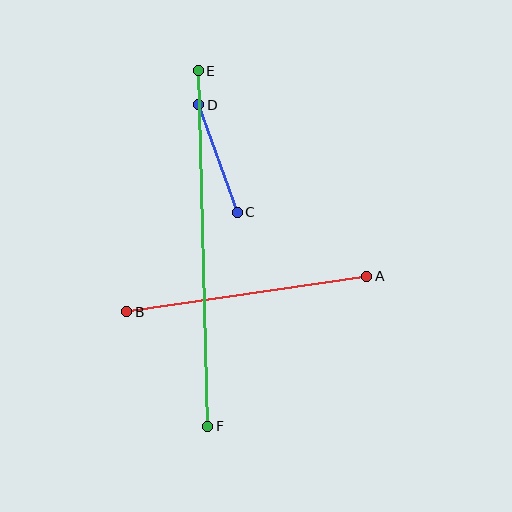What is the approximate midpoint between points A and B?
The midpoint is at approximately (247, 294) pixels.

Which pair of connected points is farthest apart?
Points E and F are farthest apart.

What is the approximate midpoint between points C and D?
The midpoint is at approximately (218, 159) pixels.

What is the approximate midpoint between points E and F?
The midpoint is at approximately (203, 248) pixels.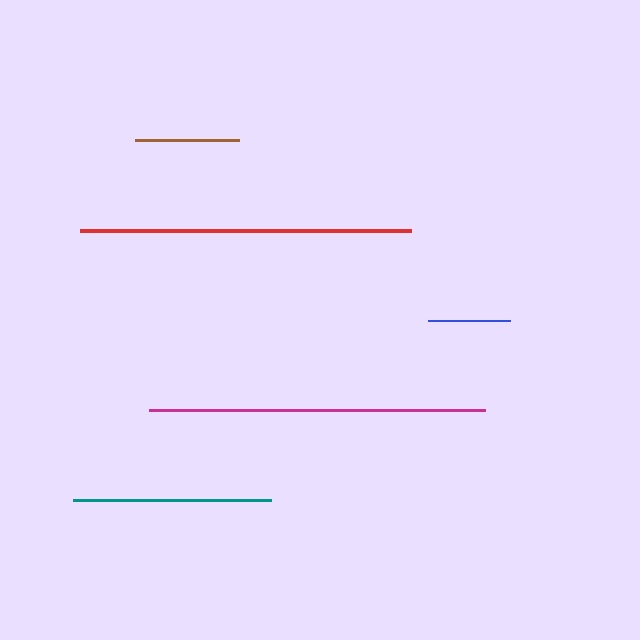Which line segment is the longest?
The magenta line is the longest at approximately 336 pixels.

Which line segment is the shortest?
The blue line is the shortest at approximately 82 pixels.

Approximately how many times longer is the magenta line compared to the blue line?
The magenta line is approximately 4.1 times the length of the blue line.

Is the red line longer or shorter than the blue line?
The red line is longer than the blue line.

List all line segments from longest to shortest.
From longest to shortest: magenta, red, teal, brown, blue.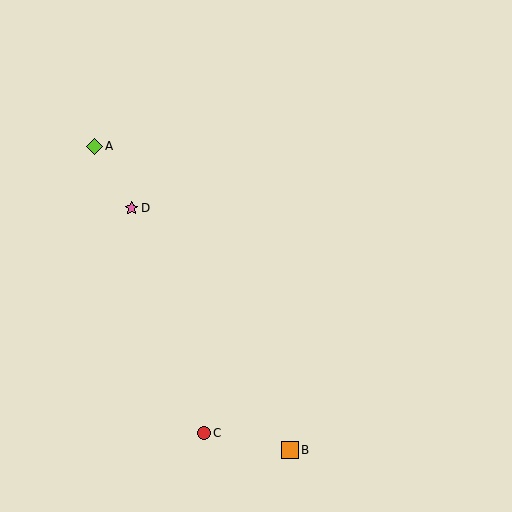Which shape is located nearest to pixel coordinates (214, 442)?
The red circle (labeled C) at (204, 433) is nearest to that location.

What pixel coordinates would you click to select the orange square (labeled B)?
Click at (290, 450) to select the orange square B.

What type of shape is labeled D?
Shape D is a pink star.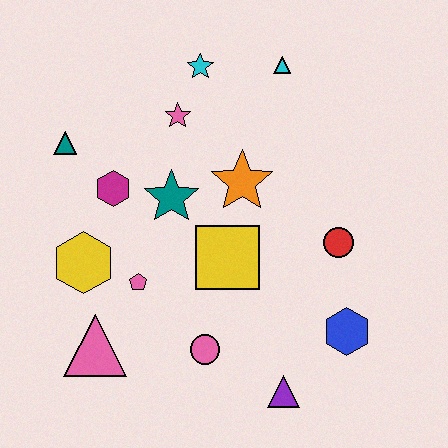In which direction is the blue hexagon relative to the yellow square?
The blue hexagon is to the right of the yellow square.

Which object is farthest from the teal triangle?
The blue hexagon is farthest from the teal triangle.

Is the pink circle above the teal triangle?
No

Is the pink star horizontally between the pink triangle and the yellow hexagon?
No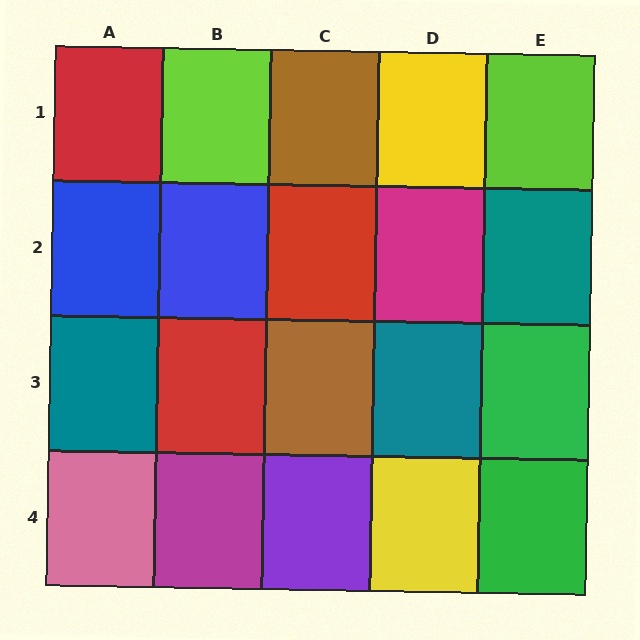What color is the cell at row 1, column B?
Lime.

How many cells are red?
3 cells are red.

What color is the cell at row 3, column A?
Teal.